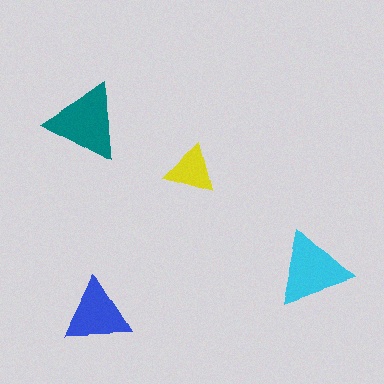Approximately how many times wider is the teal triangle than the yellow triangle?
About 1.5 times wider.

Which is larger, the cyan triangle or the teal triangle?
The teal one.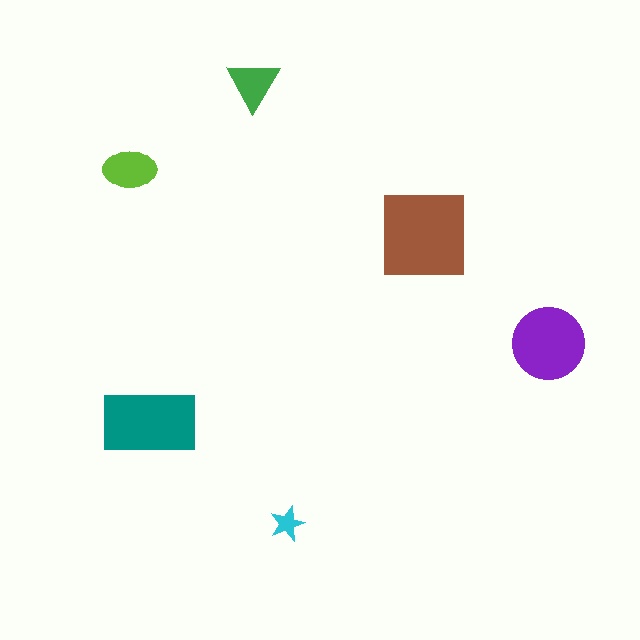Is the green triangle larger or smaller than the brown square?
Smaller.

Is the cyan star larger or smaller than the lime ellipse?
Smaller.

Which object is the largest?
The brown square.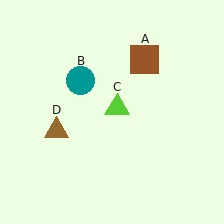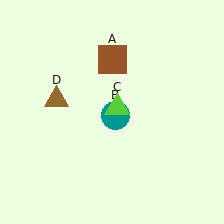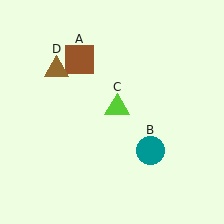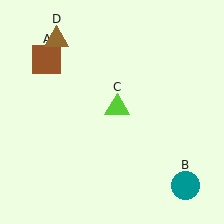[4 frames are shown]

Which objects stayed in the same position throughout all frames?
Lime triangle (object C) remained stationary.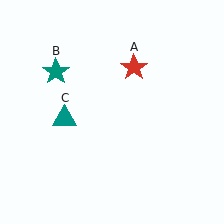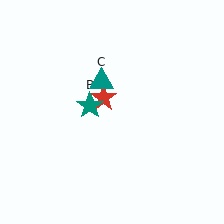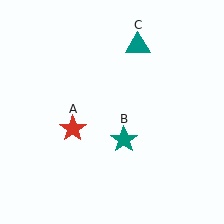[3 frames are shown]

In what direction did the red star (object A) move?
The red star (object A) moved down and to the left.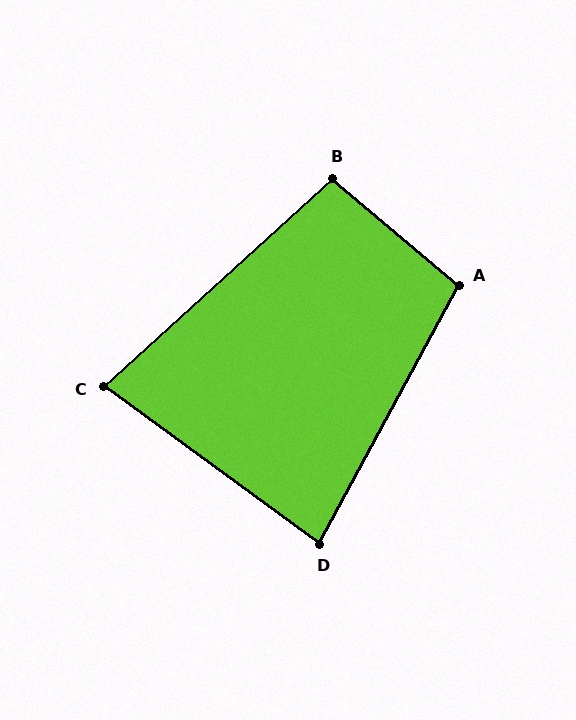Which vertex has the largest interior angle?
A, at approximately 102 degrees.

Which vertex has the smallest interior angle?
C, at approximately 78 degrees.